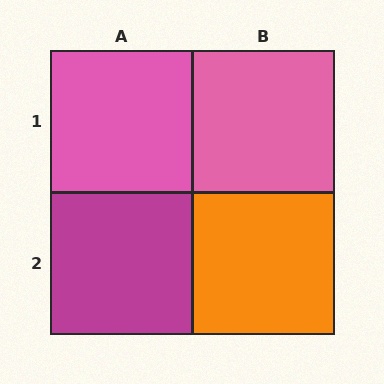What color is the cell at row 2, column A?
Magenta.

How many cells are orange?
1 cell is orange.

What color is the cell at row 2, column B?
Orange.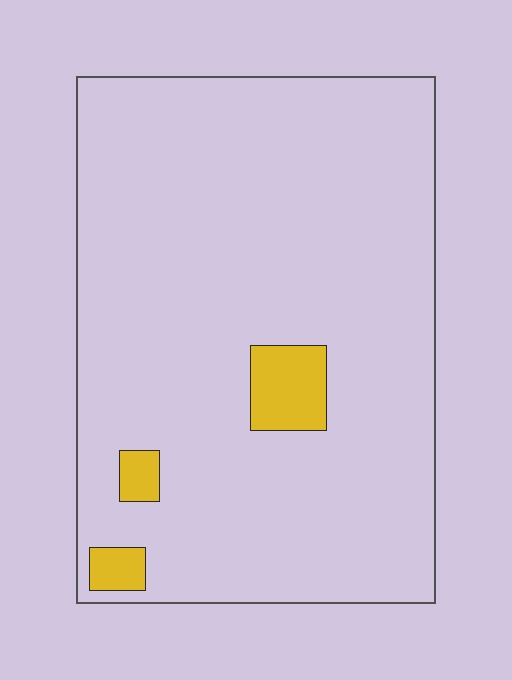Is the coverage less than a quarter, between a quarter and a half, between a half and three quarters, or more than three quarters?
Less than a quarter.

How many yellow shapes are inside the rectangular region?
3.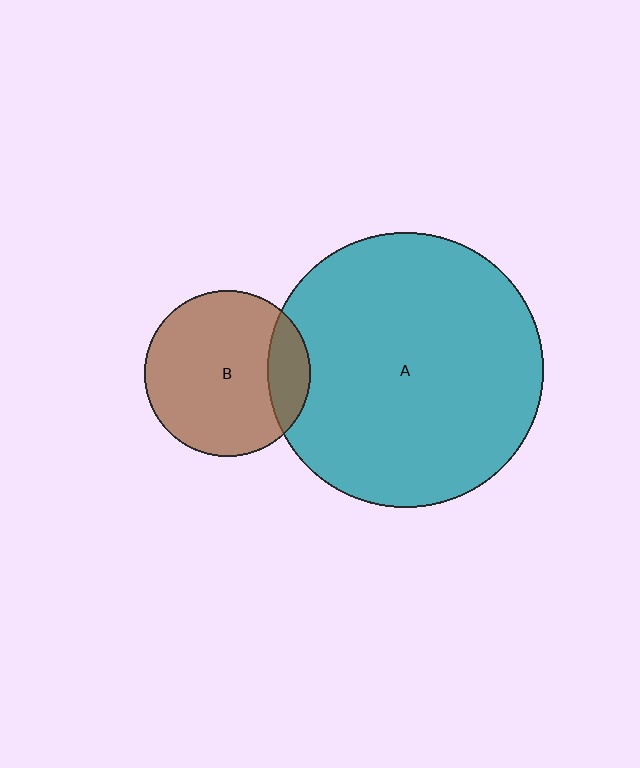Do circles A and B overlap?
Yes.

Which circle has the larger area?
Circle A (teal).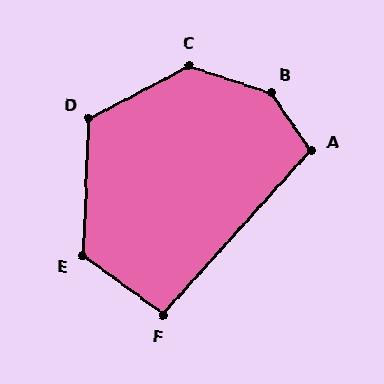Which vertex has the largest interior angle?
B, at approximately 144 degrees.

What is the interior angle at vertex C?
Approximately 133 degrees (obtuse).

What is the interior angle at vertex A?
Approximately 103 degrees (obtuse).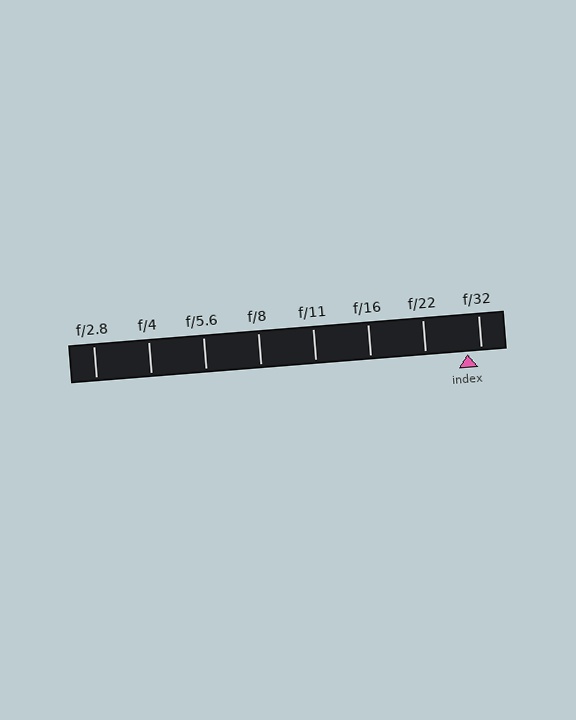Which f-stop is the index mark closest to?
The index mark is closest to f/32.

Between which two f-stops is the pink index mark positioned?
The index mark is between f/22 and f/32.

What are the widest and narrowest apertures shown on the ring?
The widest aperture shown is f/2.8 and the narrowest is f/32.